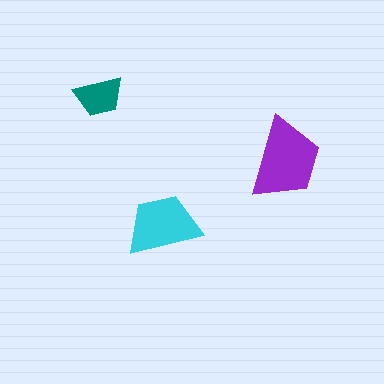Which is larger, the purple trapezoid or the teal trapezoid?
The purple one.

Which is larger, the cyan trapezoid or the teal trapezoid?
The cyan one.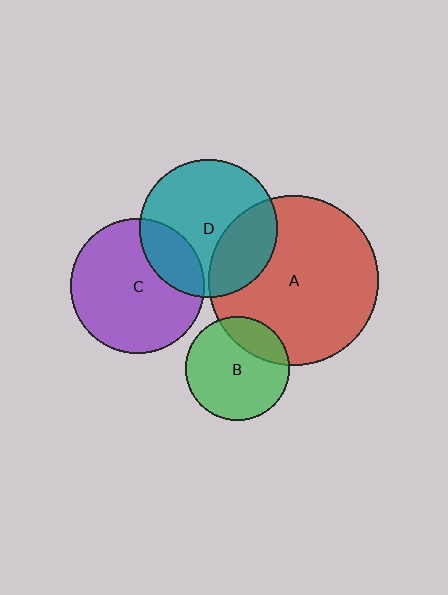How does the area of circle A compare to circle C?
Approximately 1.6 times.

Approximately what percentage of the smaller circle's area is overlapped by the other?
Approximately 20%.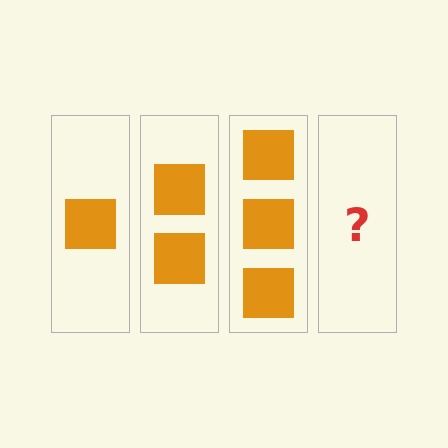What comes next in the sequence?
The next element should be 4 squares.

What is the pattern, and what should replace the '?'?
The pattern is that each step adds one more square. The '?' should be 4 squares.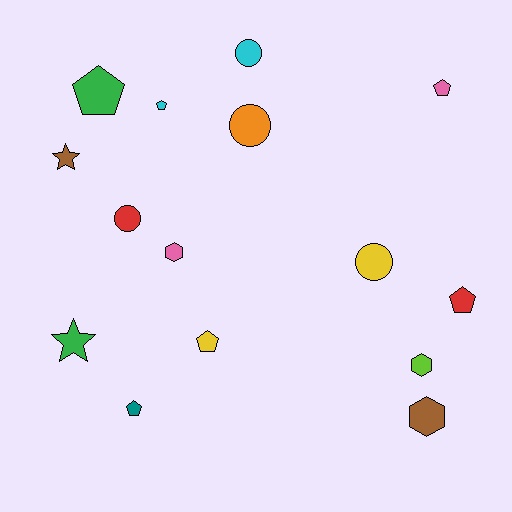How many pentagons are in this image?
There are 6 pentagons.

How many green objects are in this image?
There are 2 green objects.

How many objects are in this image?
There are 15 objects.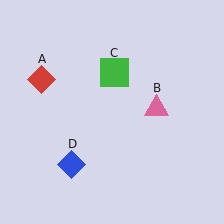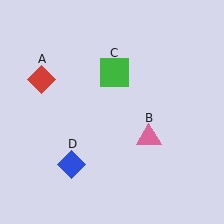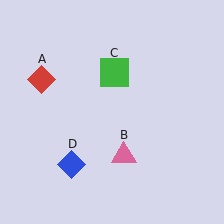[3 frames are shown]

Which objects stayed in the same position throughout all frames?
Red diamond (object A) and green square (object C) and blue diamond (object D) remained stationary.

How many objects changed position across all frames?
1 object changed position: pink triangle (object B).